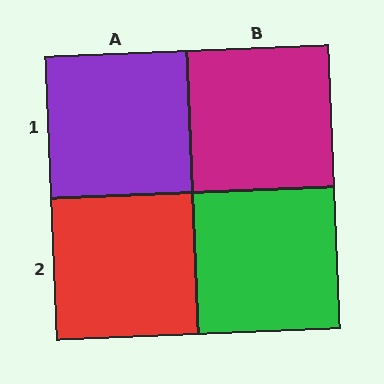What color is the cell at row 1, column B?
Magenta.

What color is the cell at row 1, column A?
Purple.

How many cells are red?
1 cell is red.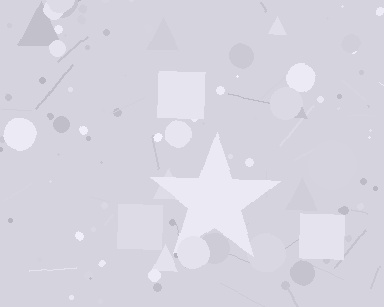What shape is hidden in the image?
A star is hidden in the image.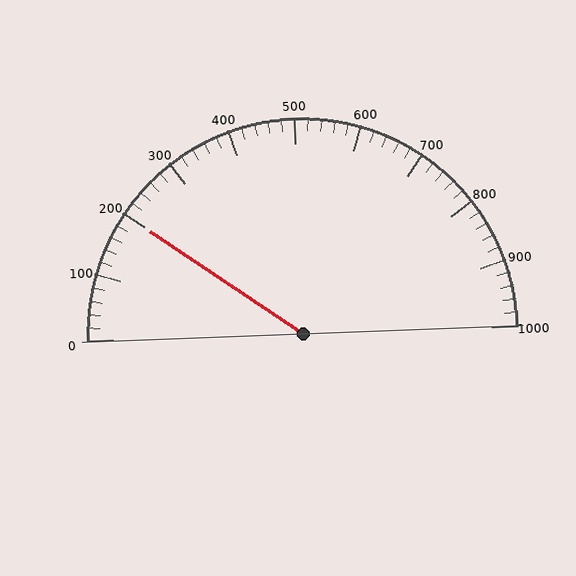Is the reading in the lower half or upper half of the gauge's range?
The reading is in the lower half of the range (0 to 1000).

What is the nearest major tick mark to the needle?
The nearest major tick mark is 200.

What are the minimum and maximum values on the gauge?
The gauge ranges from 0 to 1000.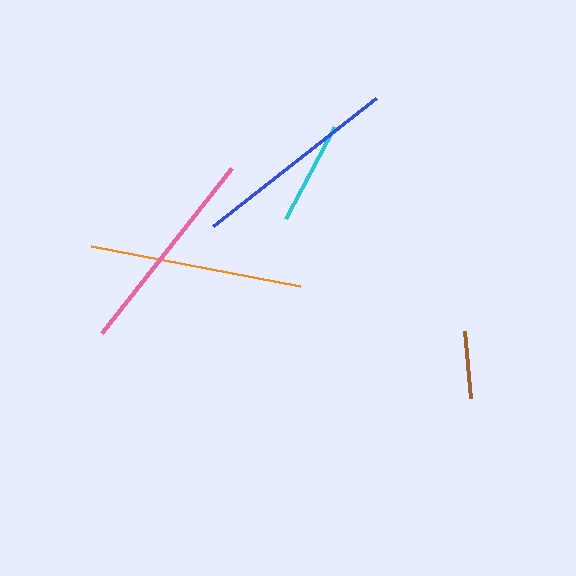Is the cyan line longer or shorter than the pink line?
The pink line is longer than the cyan line.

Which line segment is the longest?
The orange line is the longest at approximately 213 pixels.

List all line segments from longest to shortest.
From longest to shortest: orange, pink, blue, cyan, brown.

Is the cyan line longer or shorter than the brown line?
The cyan line is longer than the brown line.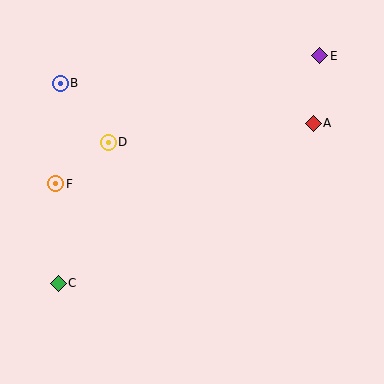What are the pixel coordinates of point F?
Point F is at (56, 184).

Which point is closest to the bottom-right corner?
Point A is closest to the bottom-right corner.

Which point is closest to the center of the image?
Point D at (108, 142) is closest to the center.